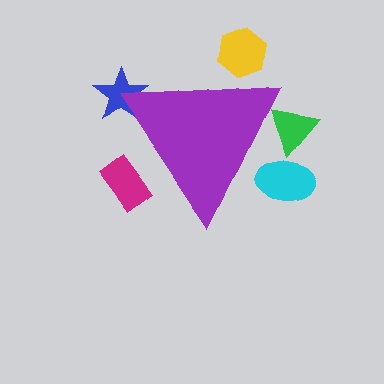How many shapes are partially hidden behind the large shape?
5 shapes are partially hidden.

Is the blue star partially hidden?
Yes, the blue star is partially hidden behind the purple triangle.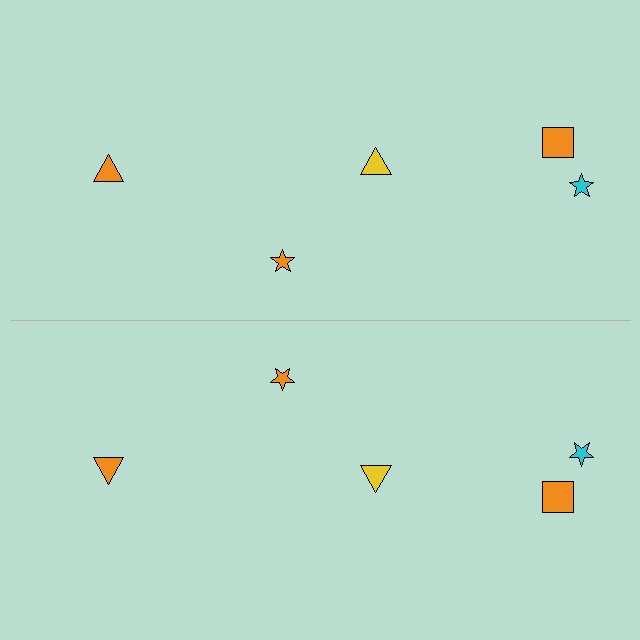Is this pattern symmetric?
Yes, this pattern has bilateral (reflection) symmetry.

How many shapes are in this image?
There are 10 shapes in this image.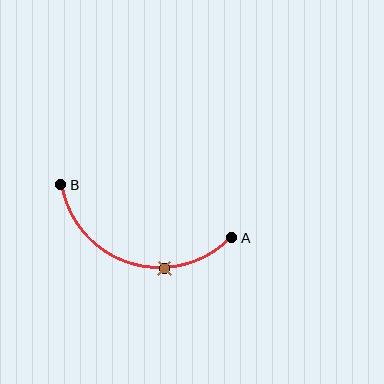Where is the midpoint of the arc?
The arc midpoint is the point on the curve farthest from the straight line joining A and B. It sits below that line.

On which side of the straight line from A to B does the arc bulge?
The arc bulges below the straight line connecting A and B.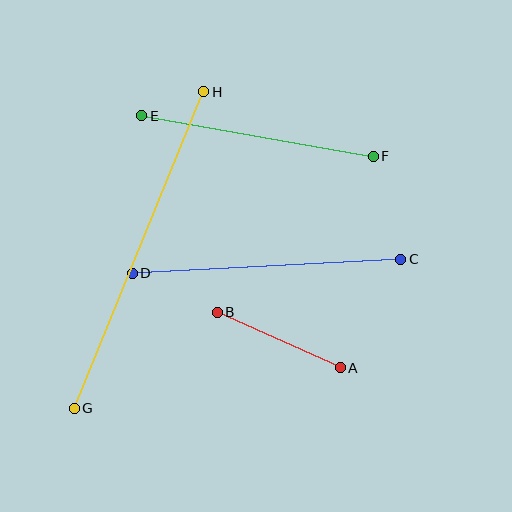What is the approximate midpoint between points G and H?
The midpoint is at approximately (139, 250) pixels.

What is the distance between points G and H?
The distance is approximately 342 pixels.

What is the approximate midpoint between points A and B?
The midpoint is at approximately (279, 340) pixels.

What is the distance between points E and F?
The distance is approximately 235 pixels.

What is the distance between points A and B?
The distance is approximately 135 pixels.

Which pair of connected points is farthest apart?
Points G and H are farthest apart.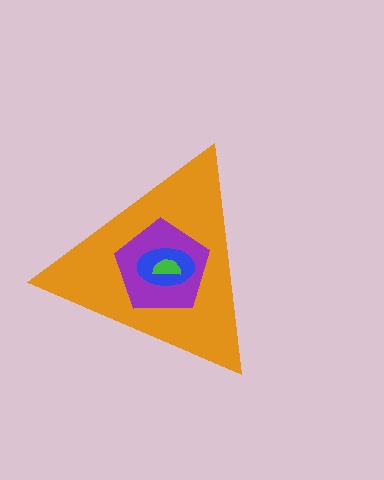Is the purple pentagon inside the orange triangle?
Yes.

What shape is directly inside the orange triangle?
The purple pentagon.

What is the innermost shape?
The green semicircle.